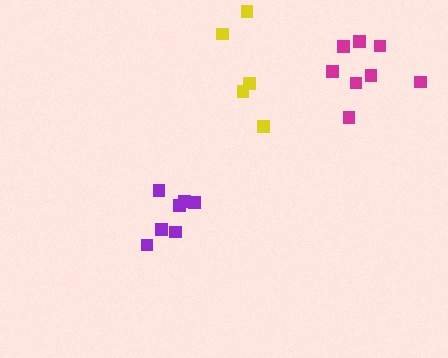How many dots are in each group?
Group 1: 5 dots, Group 2: 7 dots, Group 3: 8 dots (20 total).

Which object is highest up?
The magenta cluster is topmost.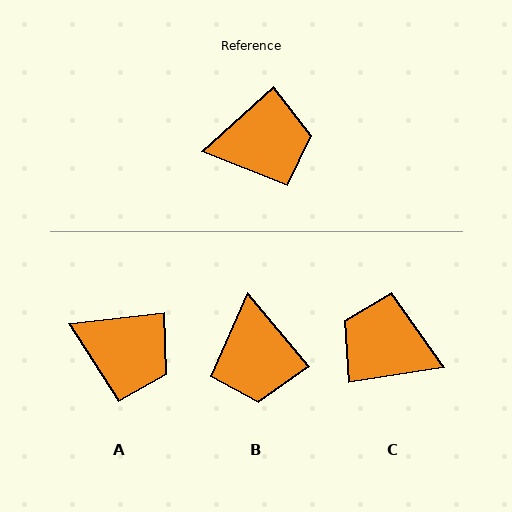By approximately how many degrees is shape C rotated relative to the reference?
Approximately 147 degrees counter-clockwise.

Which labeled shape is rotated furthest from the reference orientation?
C, about 147 degrees away.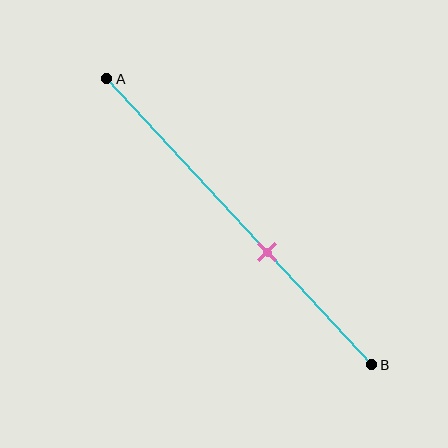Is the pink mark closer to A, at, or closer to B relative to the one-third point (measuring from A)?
The pink mark is closer to point B than the one-third point of segment AB.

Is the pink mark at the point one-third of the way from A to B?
No, the mark is at about 60% from A, not at the 33% one-third point.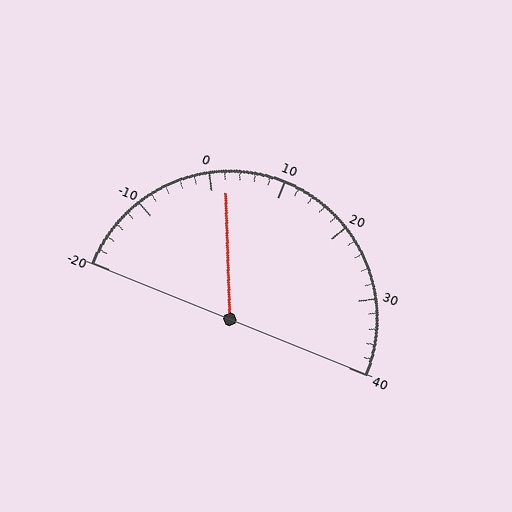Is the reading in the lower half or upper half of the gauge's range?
The reading is in the lower half of the range (-20 to 40).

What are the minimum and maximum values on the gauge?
The gauge ranges from -20 to 40.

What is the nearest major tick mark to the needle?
The nearest major tick mark is 0.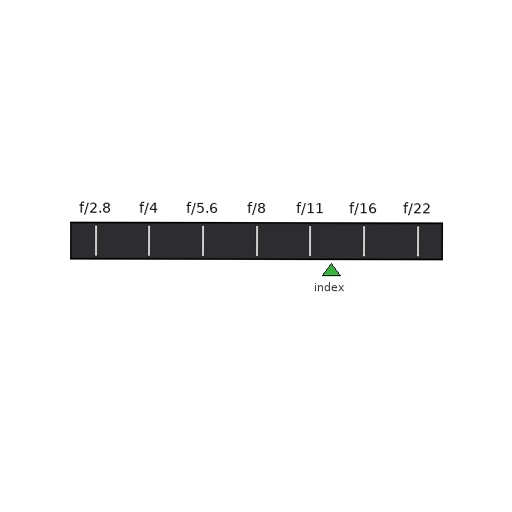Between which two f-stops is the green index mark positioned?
The index mark is between f/11 and f/16.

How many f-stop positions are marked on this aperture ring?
There are 7 f-stop positions marked.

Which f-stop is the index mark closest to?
The index mark is closest to f/11.